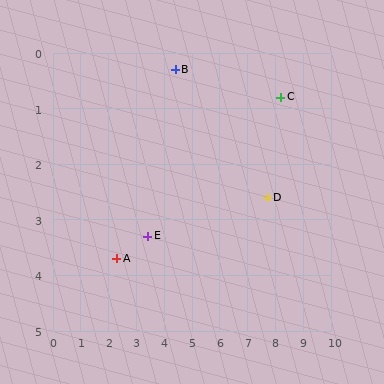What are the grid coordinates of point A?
Point A is at approximately (2.3, 3.7).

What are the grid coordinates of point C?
Point C is at approximately (8.2, 0.8).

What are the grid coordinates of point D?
Point D is at approximately (7.7, 2.6).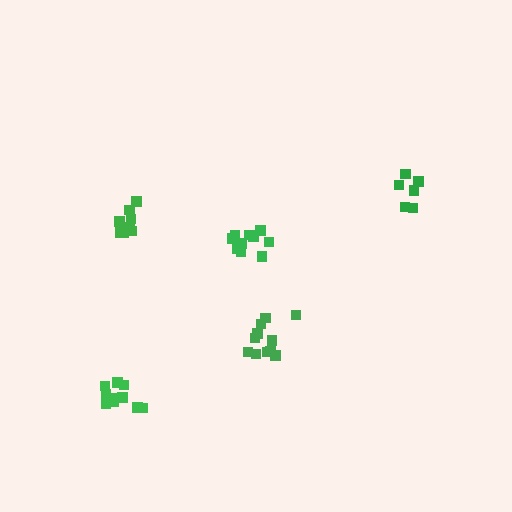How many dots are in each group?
Group 1: 8 dots, Group 2: 11 dots, Group 3: 10 dots, Group 4: 6 dots, Group 5: 10 dots (45 total).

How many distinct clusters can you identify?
There are 5 distinct clusters.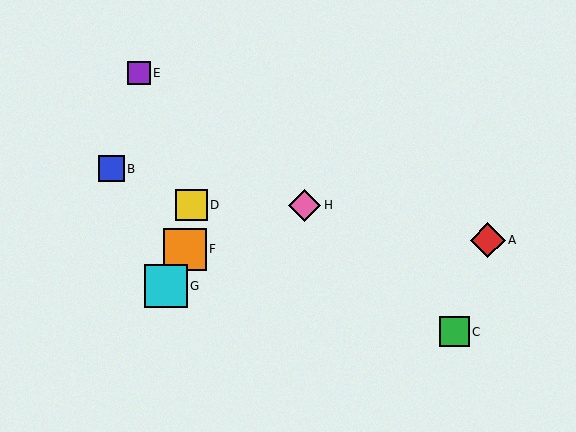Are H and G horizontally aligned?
No, H is at y≈205 and G is at y≈286.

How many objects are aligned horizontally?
2 objects (D, H) are aligned horizontally.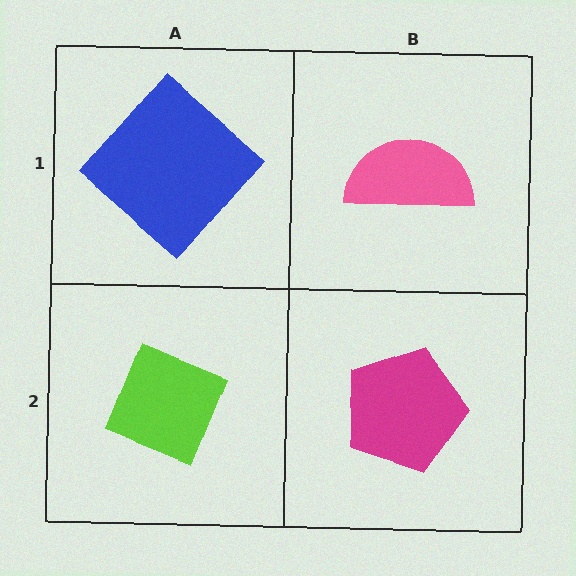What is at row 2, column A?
A lime diamond.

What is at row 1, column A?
A blue diamond.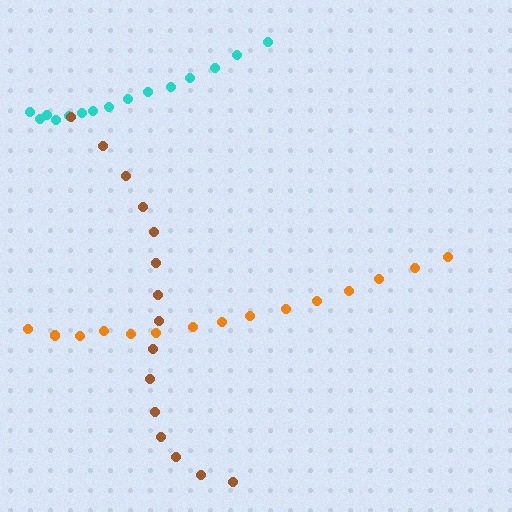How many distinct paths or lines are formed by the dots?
There are 3 distinct paths.